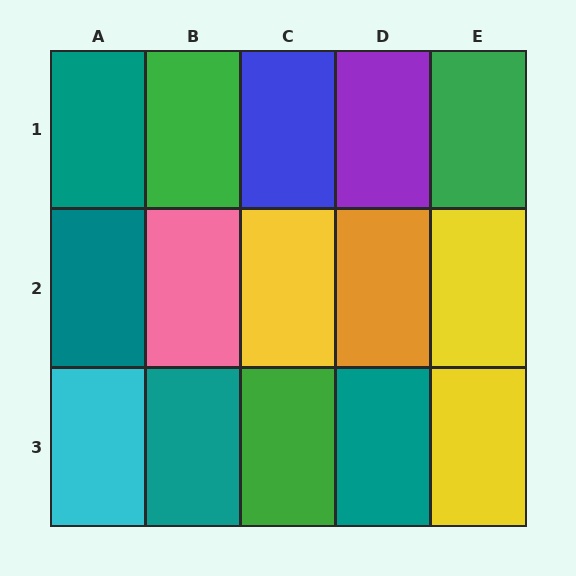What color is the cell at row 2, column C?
Yellow.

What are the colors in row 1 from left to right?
Teal, green, blue, purple, green.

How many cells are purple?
1 cell is purple.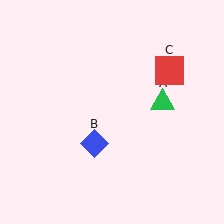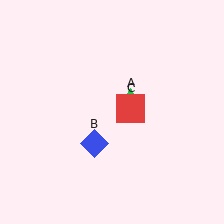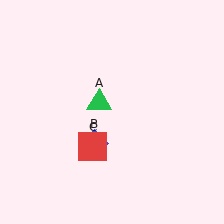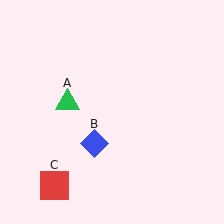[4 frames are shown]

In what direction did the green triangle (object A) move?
The green triangle (object A) moved left.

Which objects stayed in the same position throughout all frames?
Blue diamond (object B) remained stationary.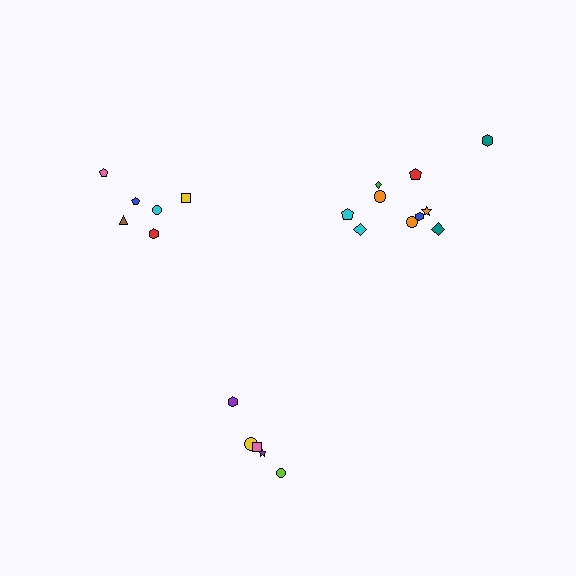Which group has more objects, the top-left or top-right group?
The top-right group.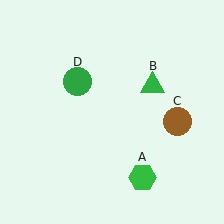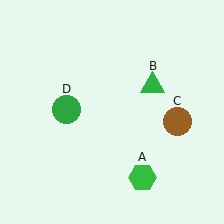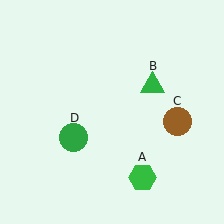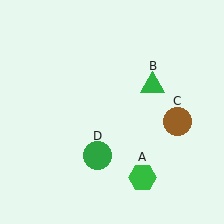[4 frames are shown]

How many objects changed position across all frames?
1 object changed position: green circle (object D).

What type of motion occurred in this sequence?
The green circle (object D) rotated counterclockwise around the center of the scene.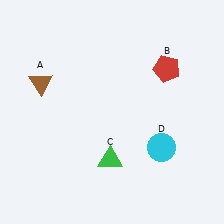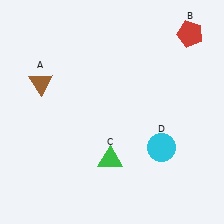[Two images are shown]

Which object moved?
The red pentagon (B) moved up.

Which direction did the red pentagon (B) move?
The red pentagon (B) moved up.